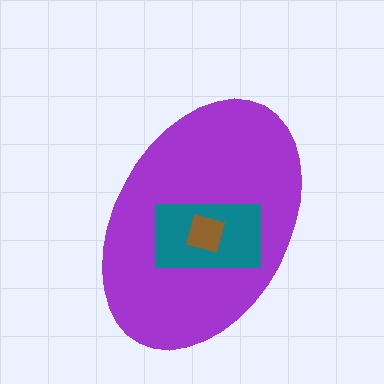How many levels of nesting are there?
3.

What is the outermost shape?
The purple ellipse.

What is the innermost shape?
The brown square.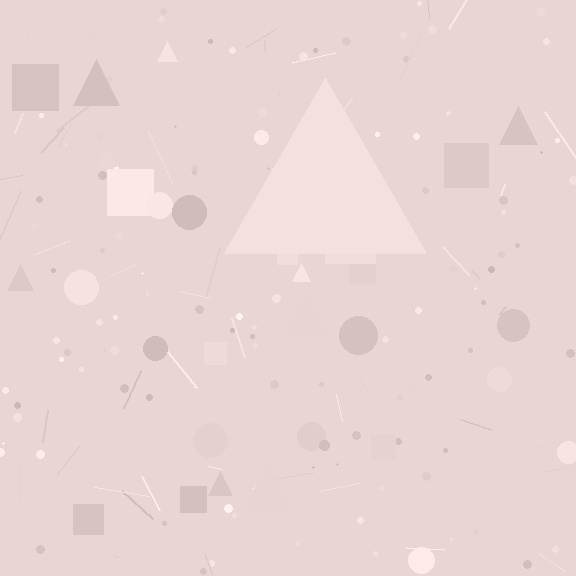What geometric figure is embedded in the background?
A triangle is embedded in the background.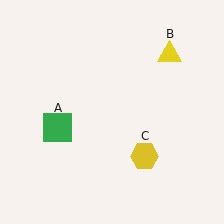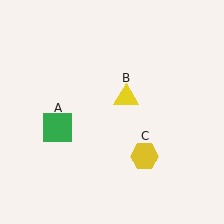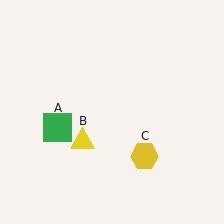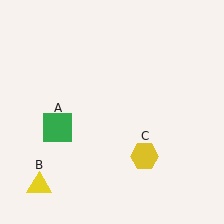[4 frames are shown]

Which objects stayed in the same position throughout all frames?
Green square (object A) and yellow hexagon (object C) remained stationary.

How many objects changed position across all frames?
1 object changed position: yellow triangle (object B).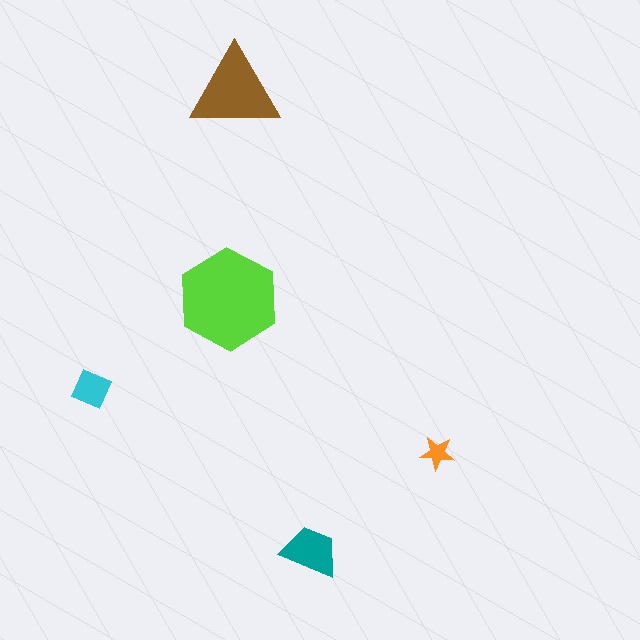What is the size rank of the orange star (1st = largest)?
5th.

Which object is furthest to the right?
The orange star is rightmost.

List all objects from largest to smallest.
The lime hexagon, the brown triangle, the teal trapezoid, the cyan square, the orange star.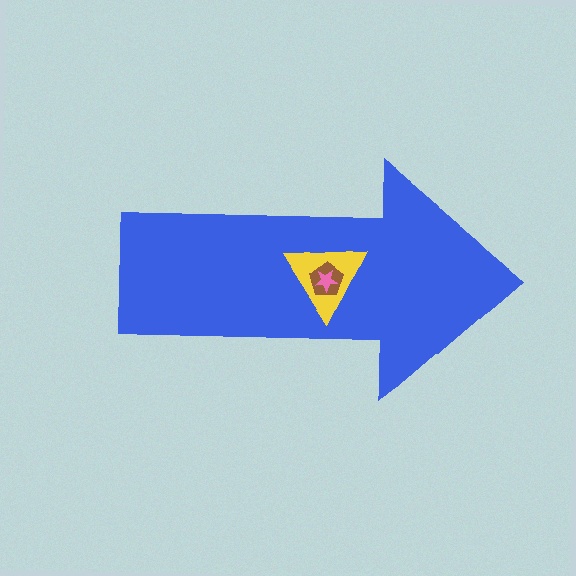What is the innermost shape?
The pink star.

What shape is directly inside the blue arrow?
The yellow triangle.